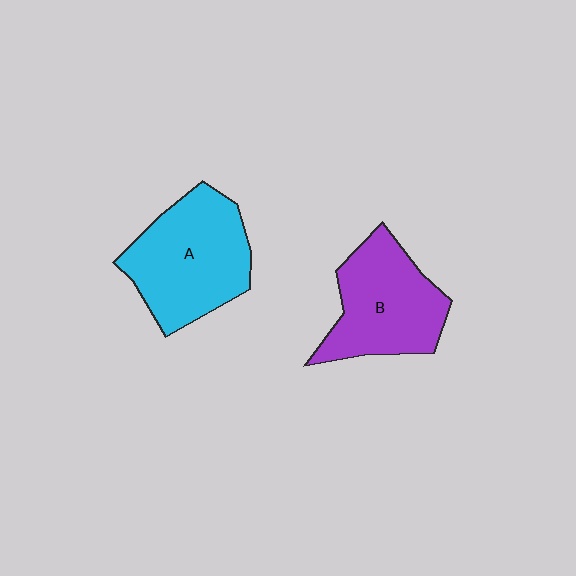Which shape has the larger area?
Shape A (cyan).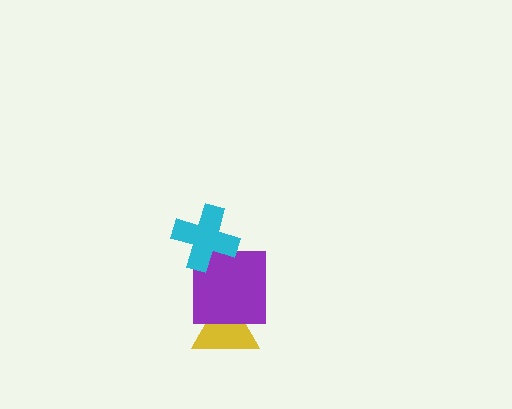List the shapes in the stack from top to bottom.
From top to bottom: the cyan cross, the purple square, the yellow triangle.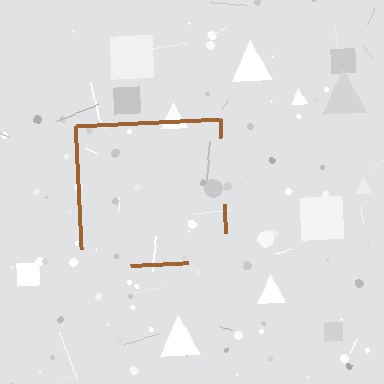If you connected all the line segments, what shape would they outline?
They would outline a square.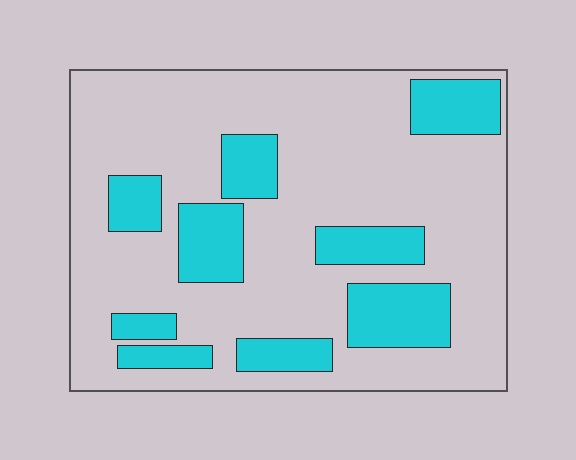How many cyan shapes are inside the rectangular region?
9.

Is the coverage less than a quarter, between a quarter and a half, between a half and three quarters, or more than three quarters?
Between a quarter and a half.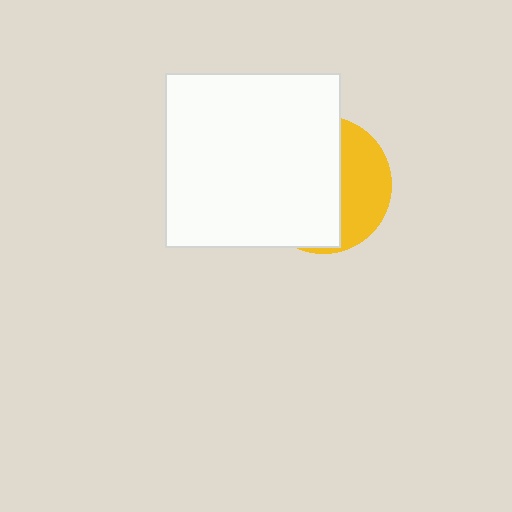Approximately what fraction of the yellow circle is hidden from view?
Roughly 65% of the yellow circle is hidden behind the white square.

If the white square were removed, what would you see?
You would see the complete yellow circle.